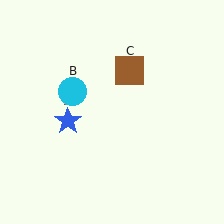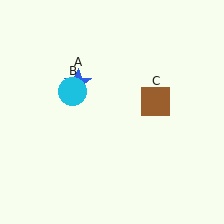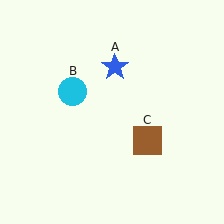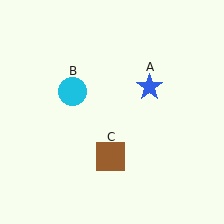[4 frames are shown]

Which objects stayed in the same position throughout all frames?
Cyan circle (object B) remained stationary.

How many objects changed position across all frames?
2 objects changed position: blue star (object A), brown square (object C).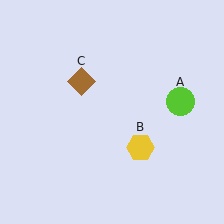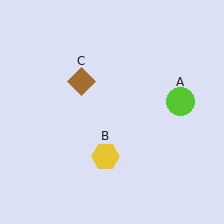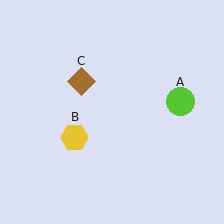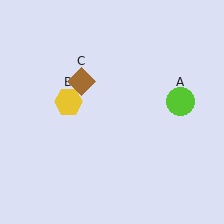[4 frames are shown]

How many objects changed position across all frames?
1 object changed position: yellow hexagon (object B).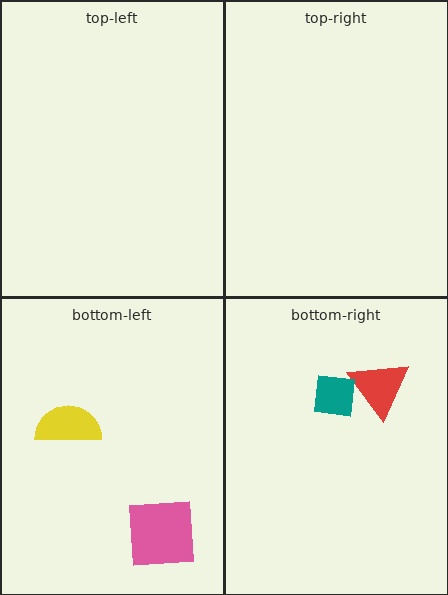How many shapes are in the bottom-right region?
2.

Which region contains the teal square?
The bottom-right region.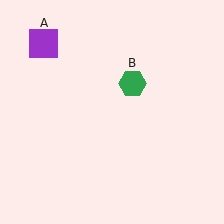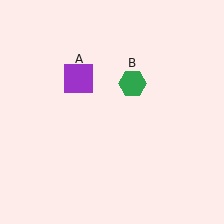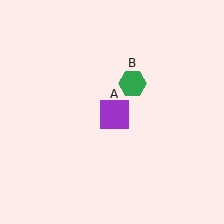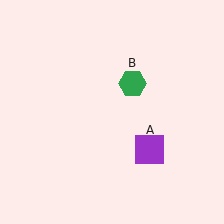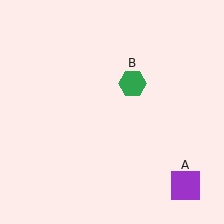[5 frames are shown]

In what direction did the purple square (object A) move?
The purple square (object A) moved down and to the right.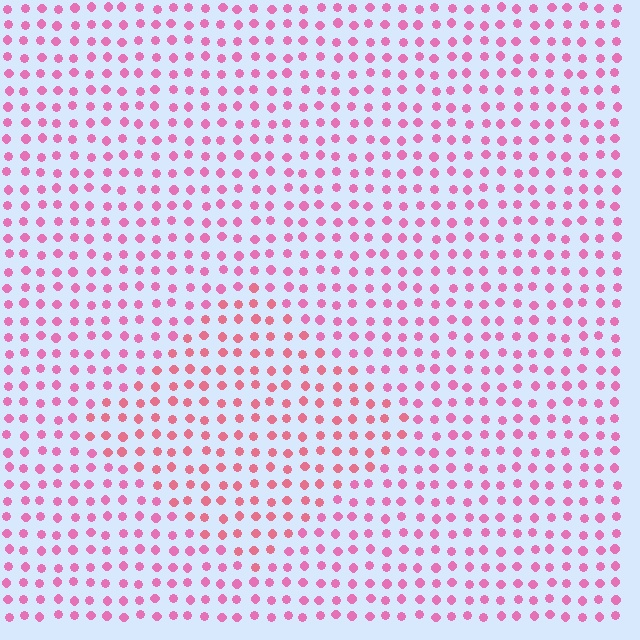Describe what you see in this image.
The image is filled with small pink elements in a uniform arrangement. A diamond-shaped region is visible where the elements are tinted to a slightly different hue, forming a subtle color boundary.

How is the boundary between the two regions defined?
The boundary is defined purely by a slight shift in hue (about 22 degrees). Spacing, size, and orientation are identical on both sides.